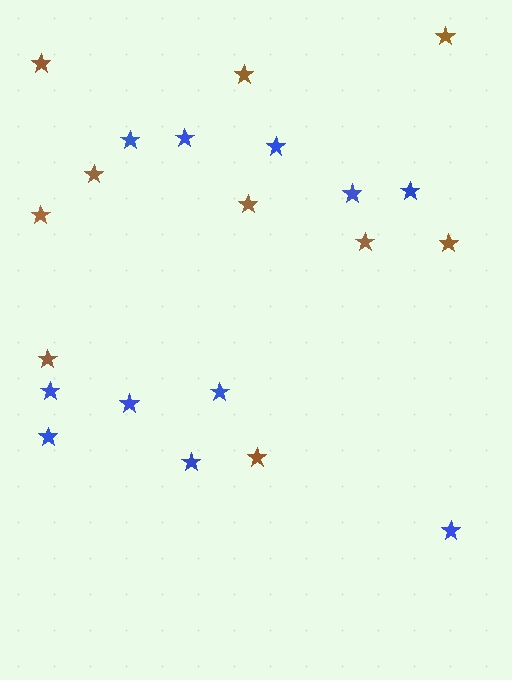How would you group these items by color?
There are 2 groups: one group of brown stars (10) and one group of blue stars (11).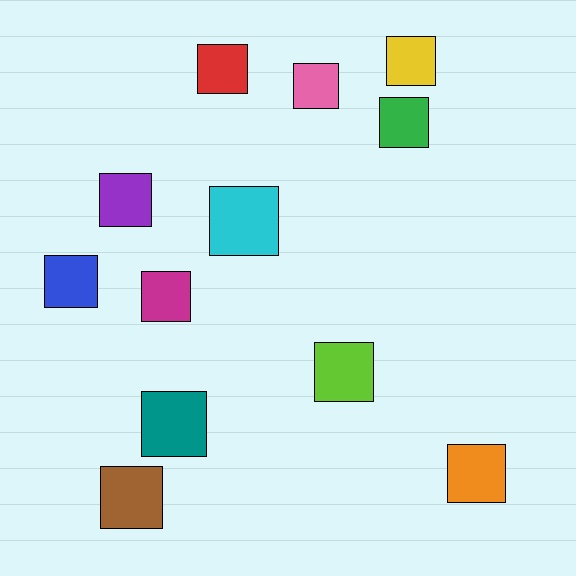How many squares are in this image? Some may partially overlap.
There are 12 squares.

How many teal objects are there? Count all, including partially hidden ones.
There is 1 teal object.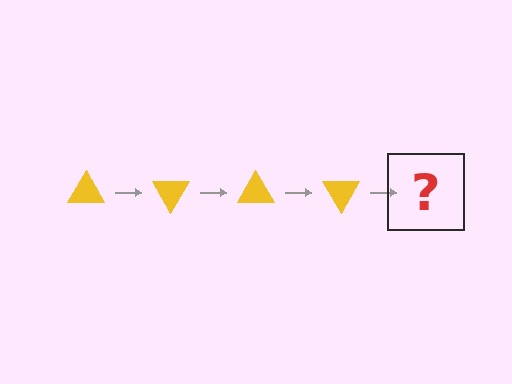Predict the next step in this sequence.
The next step is a yellow triangle rotated 240 degrees.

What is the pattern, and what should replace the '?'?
The pattern is that the triangle rotates 60 degrees each step. The '?' should be a yellow triangle rotated 240 degrees.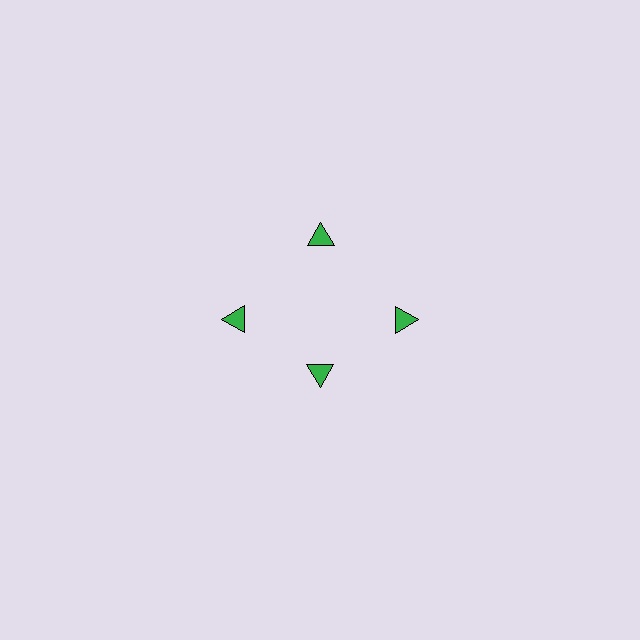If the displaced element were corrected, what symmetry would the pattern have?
It would have 4-fold rotational symmetry — the pattern would map onto itself every 90 degrees.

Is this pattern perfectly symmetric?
No. The 4 green triangles are arranged in a ring, but one element near the 6 o'clock position is pulled inward toward the center, breaking the 4-fold rotational symmetry.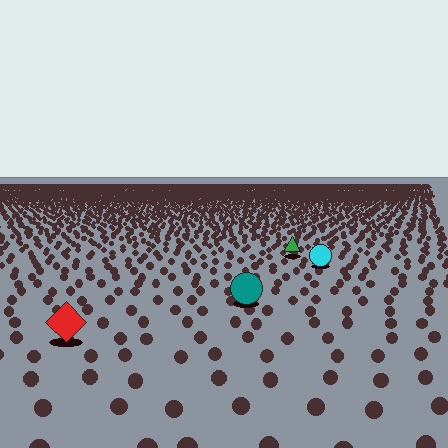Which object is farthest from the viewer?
The green triangle is farthest from the viewer. It appears smaller and the ground texture around it is denser.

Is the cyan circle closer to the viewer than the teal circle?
No. The teal circle is closer — you can tell from the texture gradient: the ground texture is coarser near it.